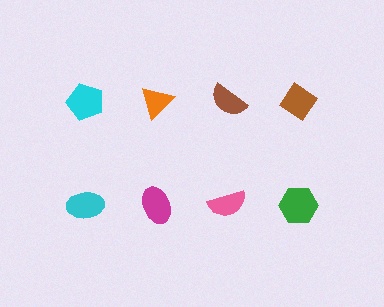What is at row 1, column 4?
A brown diamond.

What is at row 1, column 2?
An orange triangle.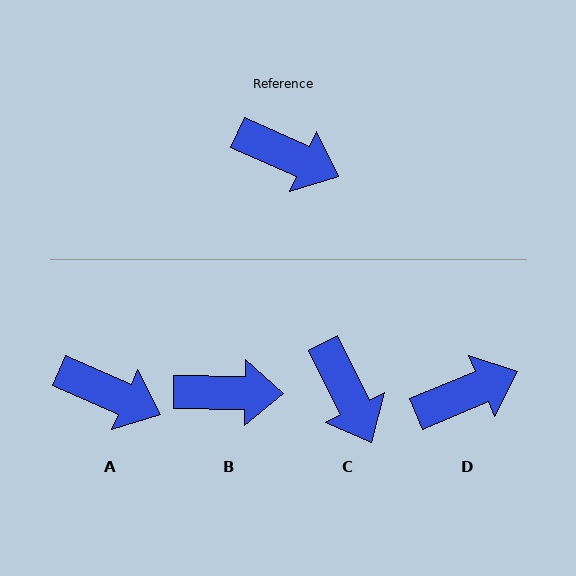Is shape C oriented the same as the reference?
No, it is off by about 40 degrees.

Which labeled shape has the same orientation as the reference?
A.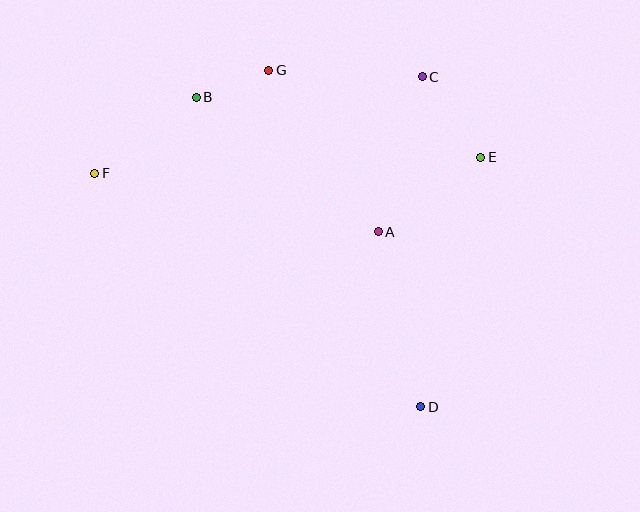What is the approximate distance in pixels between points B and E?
The distance between B and E is approximately 291 pixels.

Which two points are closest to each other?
Points B and G are closest to each other.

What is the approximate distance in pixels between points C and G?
The distance between C and G is approximately 154 pixels.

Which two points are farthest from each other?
Points D and F are farthest from each other.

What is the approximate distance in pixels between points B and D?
The distance between B and D is approximately 382 pixels.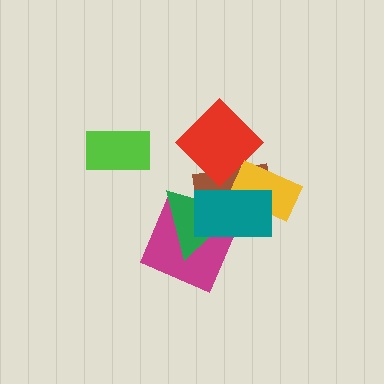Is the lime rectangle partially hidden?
No, no other shape covers it.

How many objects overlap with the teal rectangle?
5 objects overlap with the teal rectangle.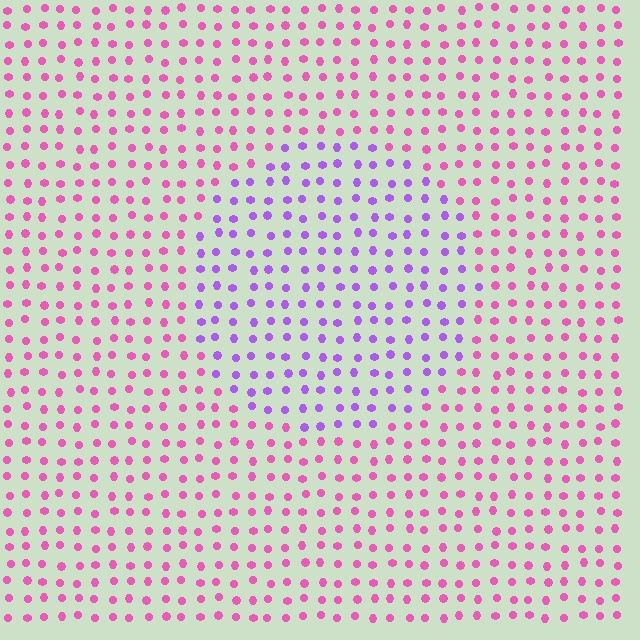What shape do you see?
I see a circle.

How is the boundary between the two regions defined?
The boundary is defined purely by a slight shift in hue (about 46 degrees). Spacing, size, and orientation are identical on both sides.